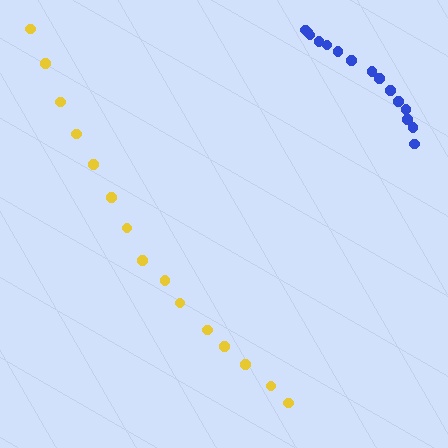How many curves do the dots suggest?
There are 2 distinct paths.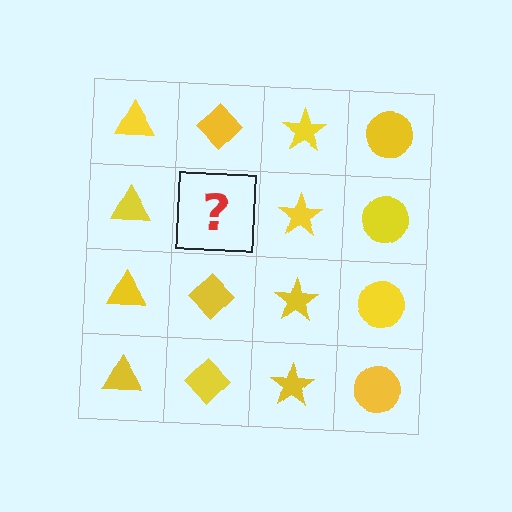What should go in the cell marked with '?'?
The missing cell should contain a yellow diamond.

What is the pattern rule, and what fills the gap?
The rule is that each column has a consistent shape. The gap should be filled with a yellow diamond.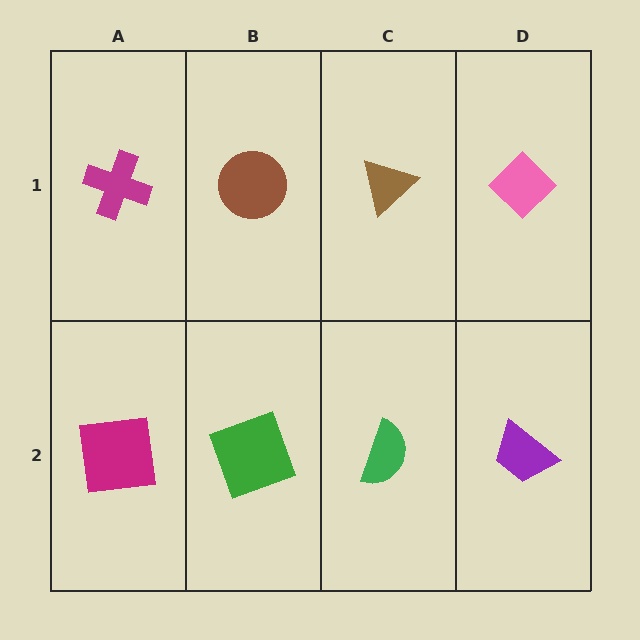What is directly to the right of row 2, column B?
A green semicircle.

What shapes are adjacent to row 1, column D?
A purple trapezoid (row 2, column D), a brown triangle (row 1, column C).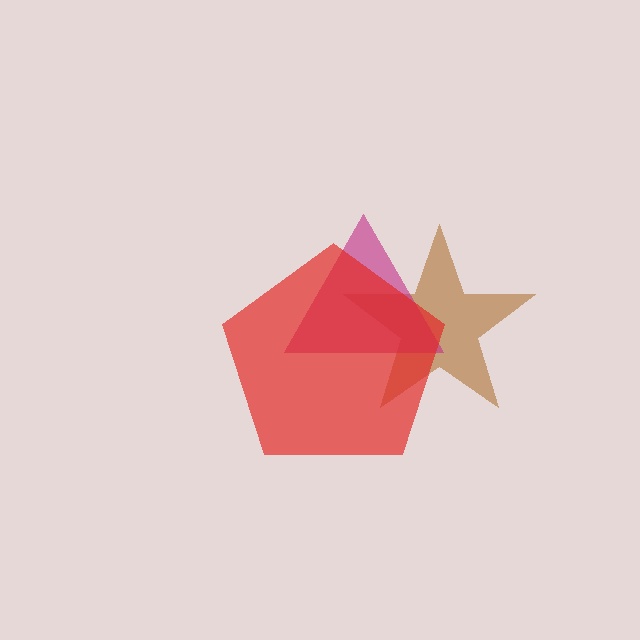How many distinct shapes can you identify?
There are 3 distinct shapes: a brown star, a magenta triangle, a red pentagon.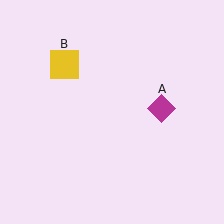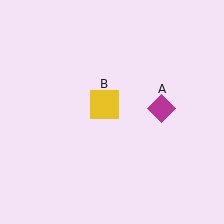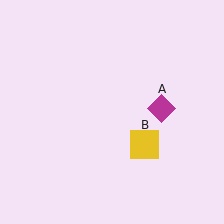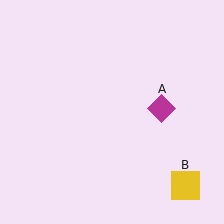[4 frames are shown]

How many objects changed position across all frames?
1 object changed position: yellow square (object B).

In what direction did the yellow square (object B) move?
The yellow square (object B) moved down and to the right.